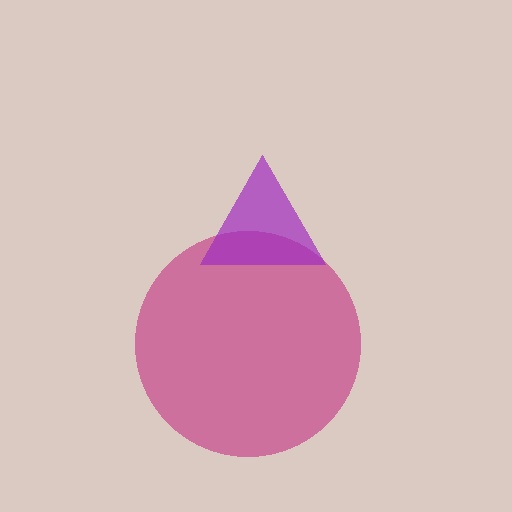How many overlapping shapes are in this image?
There are 2 overlapping shapes in the image.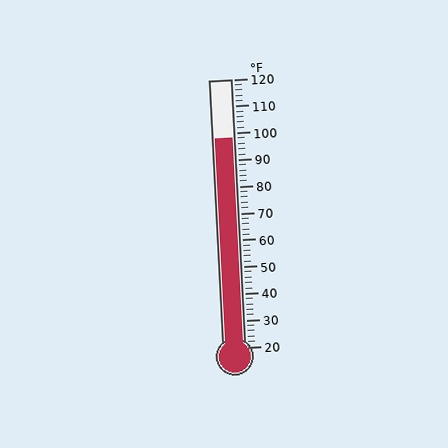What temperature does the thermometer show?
The thermometer shows approximately 98°F.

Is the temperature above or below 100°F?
The temperature is below 100°F.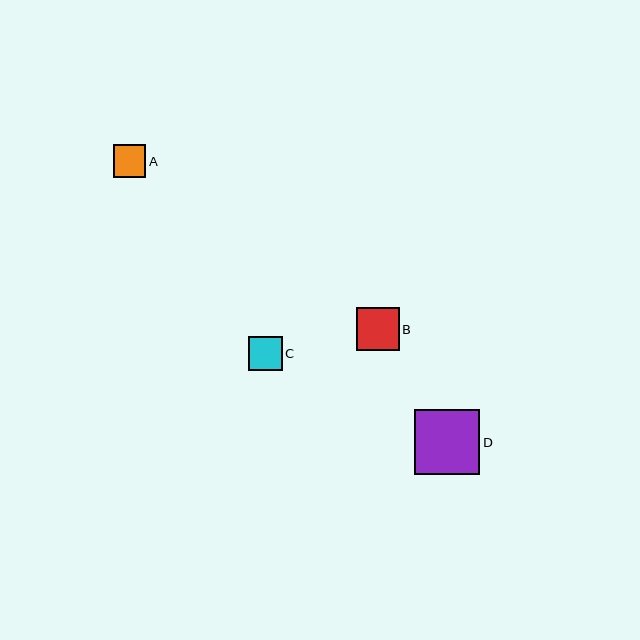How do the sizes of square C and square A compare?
Square C and square A are approximately the same size.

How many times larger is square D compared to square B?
Square D is approximately 1.5 times the size of square B.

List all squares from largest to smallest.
From largest to smallest: D, B, C, A.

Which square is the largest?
Square D is the largest with a size of approximately 66 pixels.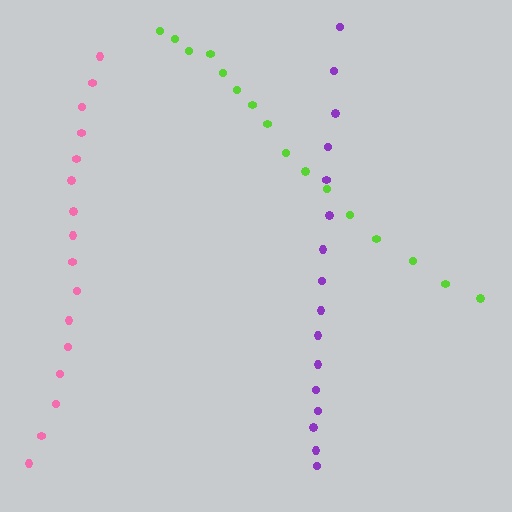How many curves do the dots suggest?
There are 3 distinct paths.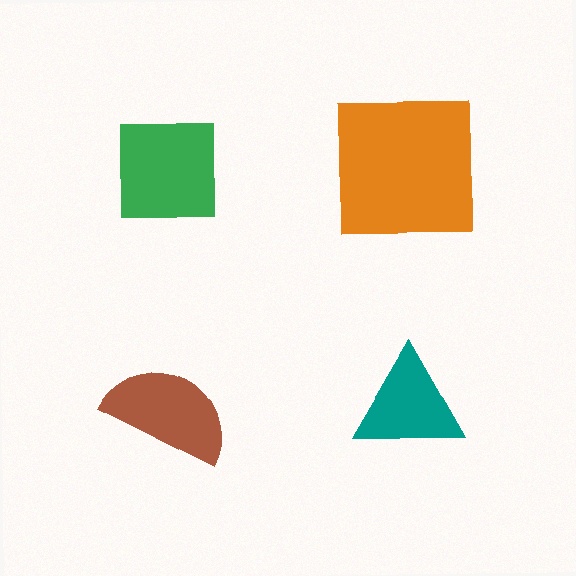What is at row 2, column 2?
A teal triangle.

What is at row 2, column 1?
A brown semicircle.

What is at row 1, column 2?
An orange square.